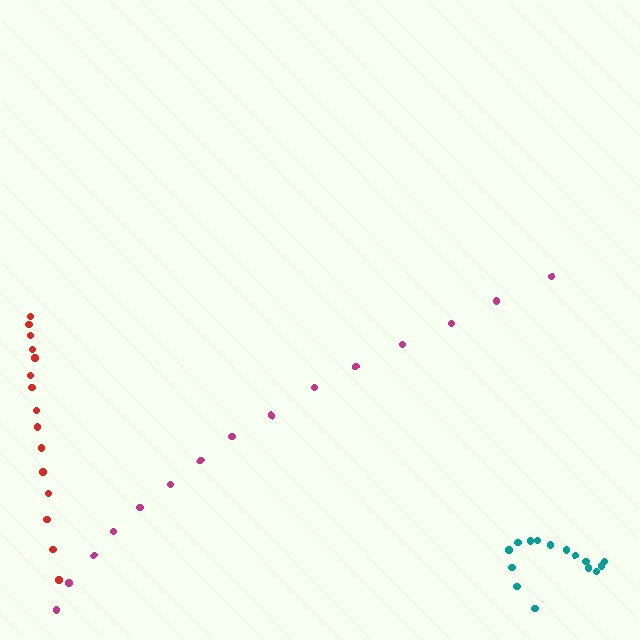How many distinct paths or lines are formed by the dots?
There are 3 distinct paths.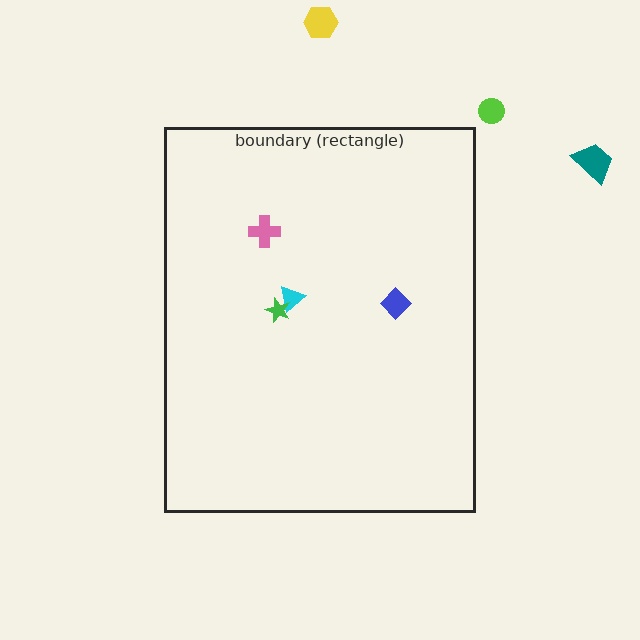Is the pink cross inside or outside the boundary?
Inside.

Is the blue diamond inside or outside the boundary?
Inside.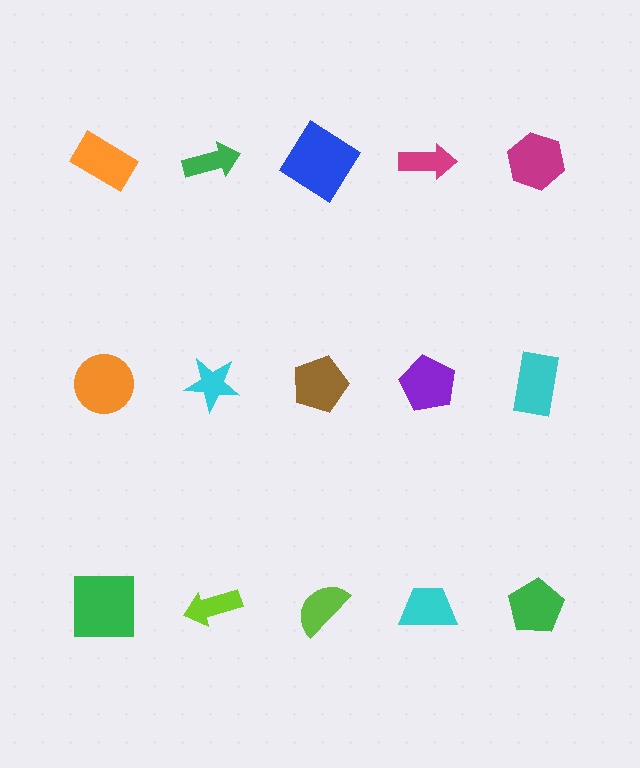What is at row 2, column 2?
A cyan star.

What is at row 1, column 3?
A blue diamond.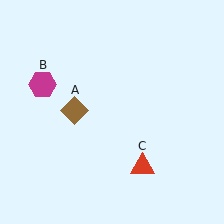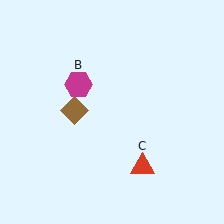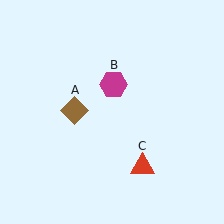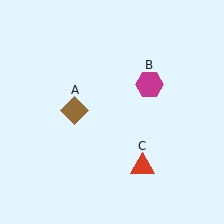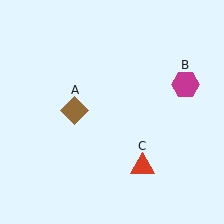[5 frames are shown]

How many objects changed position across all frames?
1 object changed position: magenta hexagon (object B).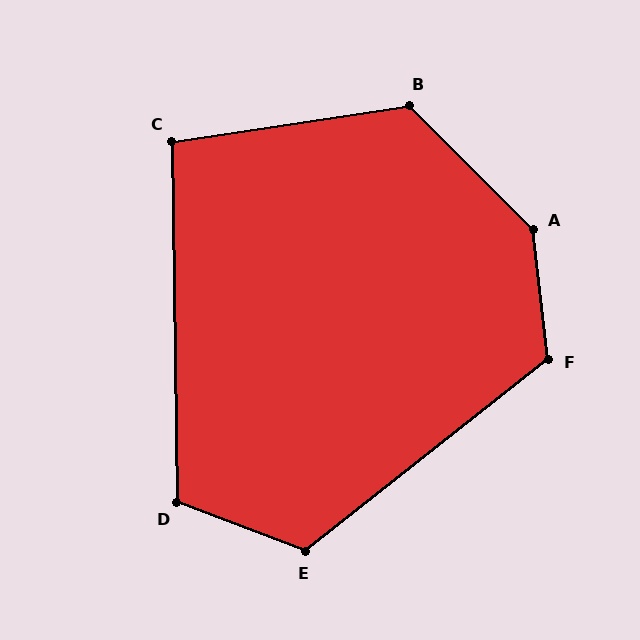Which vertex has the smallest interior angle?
C, at approximately 98 degrees.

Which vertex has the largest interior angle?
A, at approximately 141 degrees.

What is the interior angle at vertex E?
Approximately 121 degrees (obtuse).